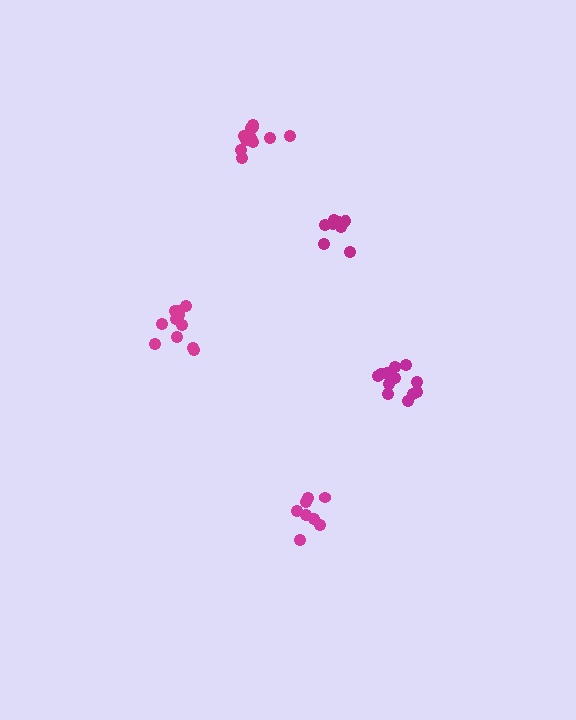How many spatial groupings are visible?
There are 5 spatial groupings.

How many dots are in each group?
Group 1: 12 dots, Group 2: 8 dots, Group 3: 13 dots, Group 4: 9 dots, Group 5: 12 dots (54 total).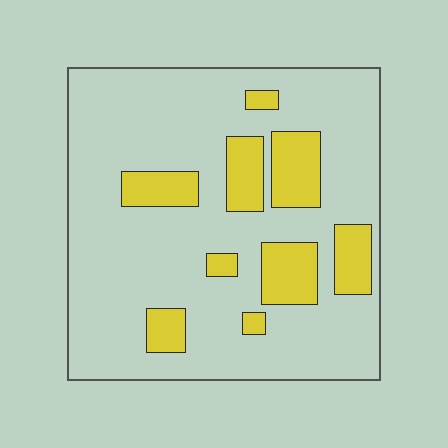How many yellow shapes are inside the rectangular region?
9.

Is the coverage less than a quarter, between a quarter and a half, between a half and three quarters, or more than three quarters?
Less than a quarter.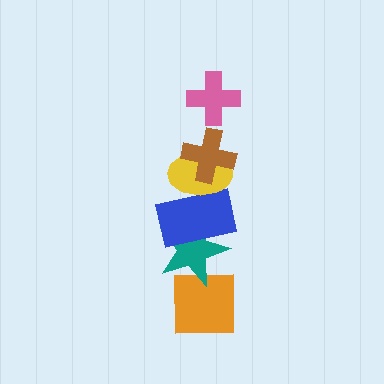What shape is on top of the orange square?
The teal star is on top of the orange square.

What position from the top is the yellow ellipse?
The yellow ellipse is 3rd from the top.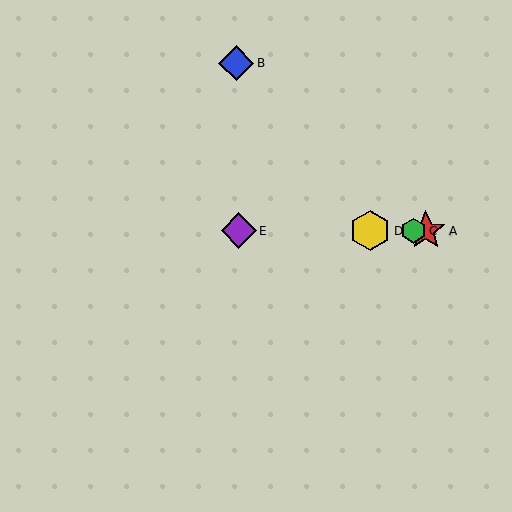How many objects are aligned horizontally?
4 objects (A, C, D, E) are aligned horizontally.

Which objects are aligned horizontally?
Objects A, C, D, E are aligned horizontally.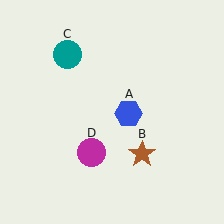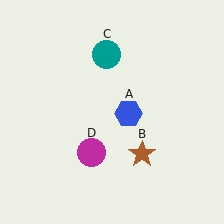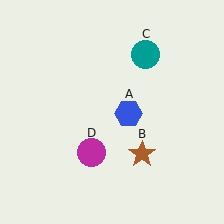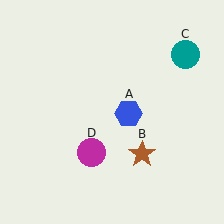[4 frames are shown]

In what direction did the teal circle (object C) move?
The teal circle (object C) moved right.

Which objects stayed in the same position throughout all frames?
Blue hexagon (object A) and brown star (object B) and magenta circle (object D) remained stationary.